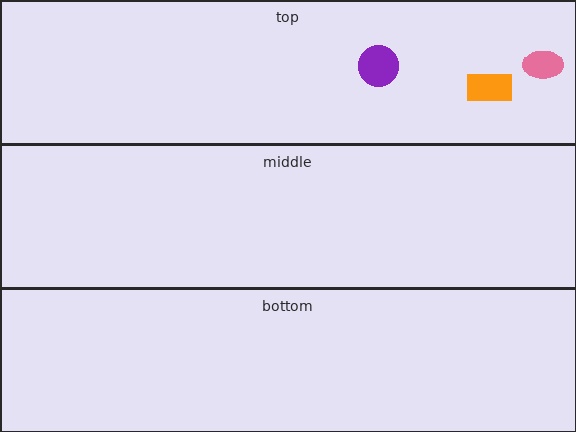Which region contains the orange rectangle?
The top region.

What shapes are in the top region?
The orange rectangle, the purple circle, the pink ellipse.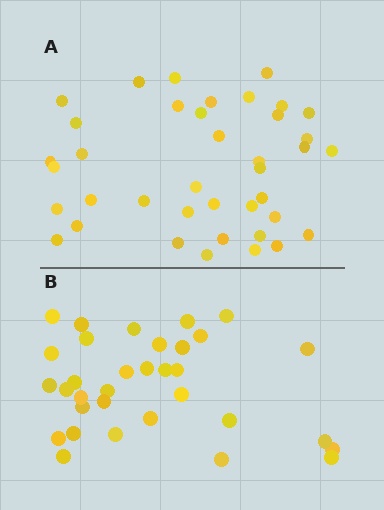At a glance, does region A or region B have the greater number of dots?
Region A (the top region) has more dots.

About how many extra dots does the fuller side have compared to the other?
Region A has about 6 more dots than region B.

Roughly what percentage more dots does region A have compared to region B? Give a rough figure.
About 20% more.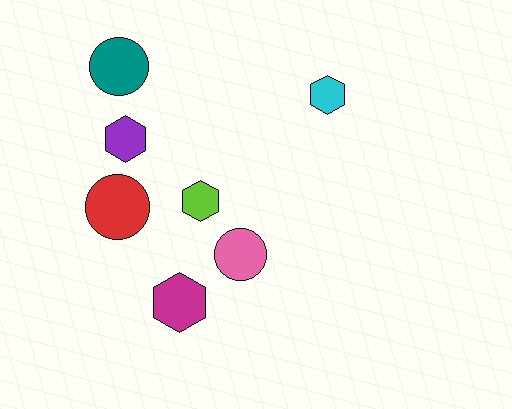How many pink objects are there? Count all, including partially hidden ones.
There is 1 pink object.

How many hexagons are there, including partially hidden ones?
There are 4 hexagons.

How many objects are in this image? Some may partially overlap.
There are 7 objects.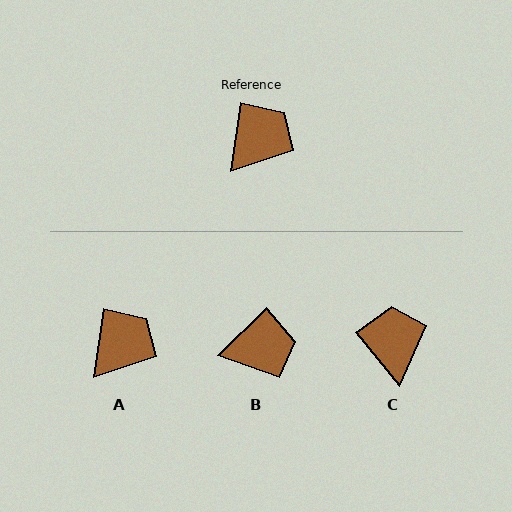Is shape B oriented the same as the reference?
No, it is off by about 37 degrees.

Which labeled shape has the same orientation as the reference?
A.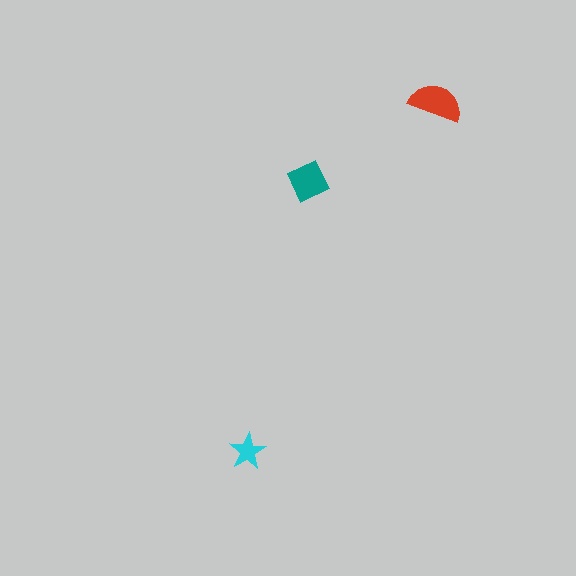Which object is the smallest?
The cyan star.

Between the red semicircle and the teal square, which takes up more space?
The red semicircle.